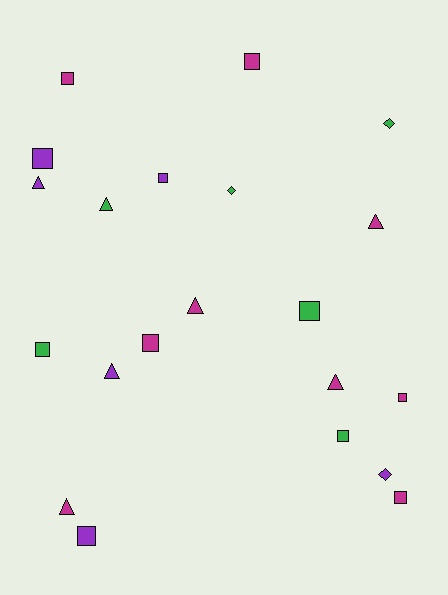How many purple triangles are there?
There are 2 purple triangles.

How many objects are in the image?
There are 21 objects.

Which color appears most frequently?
Magenta, with 9 objects.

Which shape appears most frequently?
Square, with 11 objects.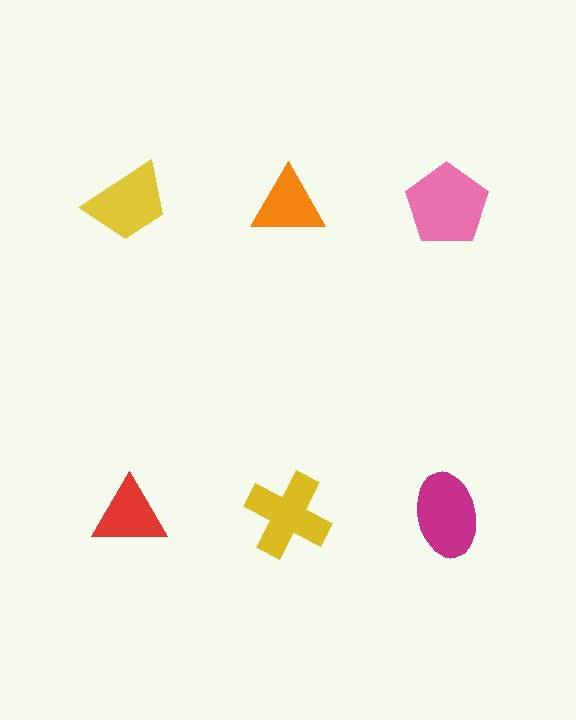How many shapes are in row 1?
3 shapes.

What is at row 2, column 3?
A magenta ellipse.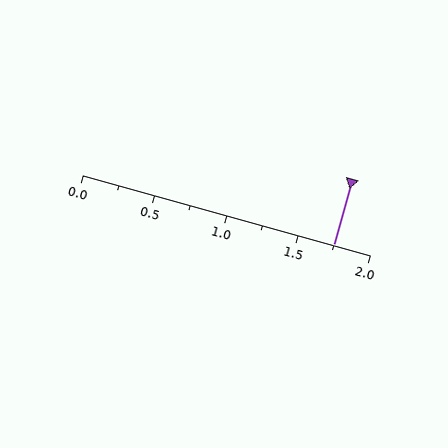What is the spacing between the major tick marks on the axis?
The major ticks are spaced 0.5 apart.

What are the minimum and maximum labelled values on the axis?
The axis runs from 0.0 to 2.0.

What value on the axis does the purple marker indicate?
The marker indicates approximately 1.75.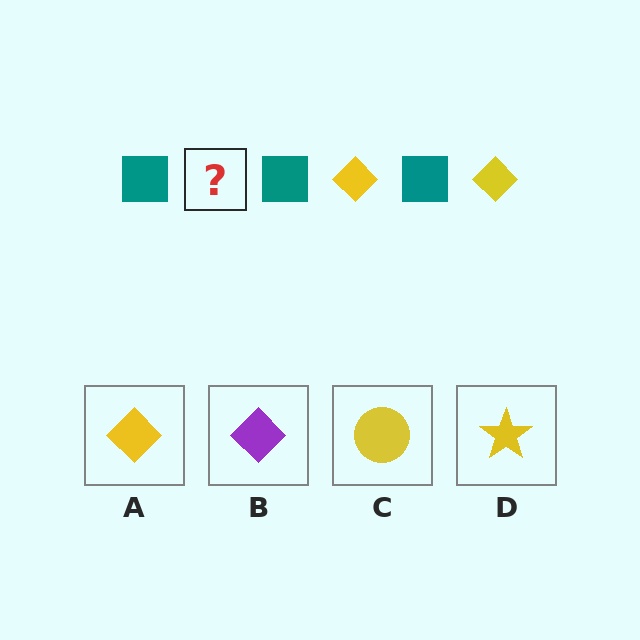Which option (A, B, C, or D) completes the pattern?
A.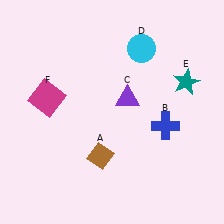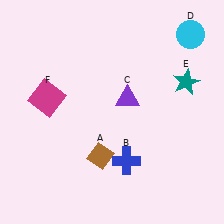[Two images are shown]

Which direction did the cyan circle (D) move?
The cyan circle (D) moved right.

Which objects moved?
The objects that moved are: the blue cross (B), the cyan circle (D).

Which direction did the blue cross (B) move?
The blue cross (B) moved left.